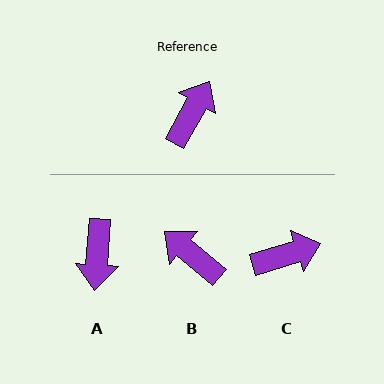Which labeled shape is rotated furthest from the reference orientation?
A, about 155 degrees away.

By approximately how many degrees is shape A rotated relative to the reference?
Approximately 155 degrees clockwise.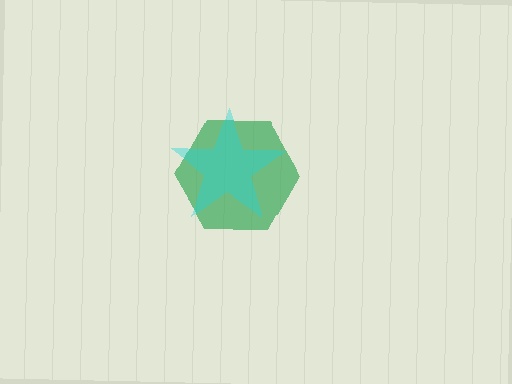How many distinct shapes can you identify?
There are 2 distinct shapes: a green hexagon, a cyan star.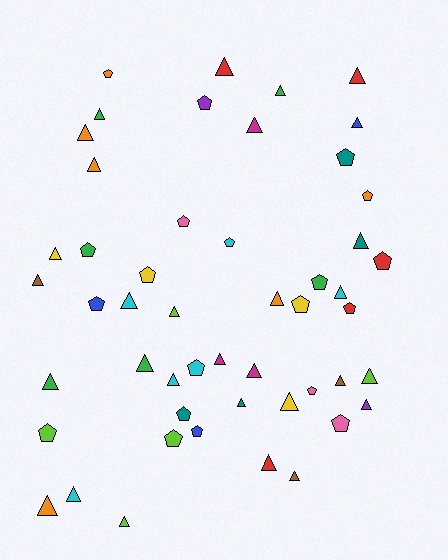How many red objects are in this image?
There are 5 red objects.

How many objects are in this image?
There are 50 objects.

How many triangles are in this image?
There are 30 triangles.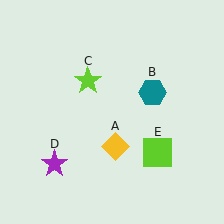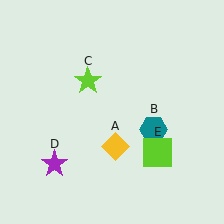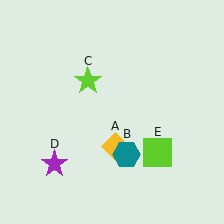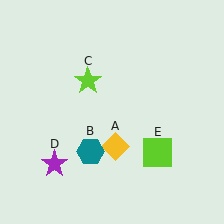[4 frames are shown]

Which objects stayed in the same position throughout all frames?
Yellow diamond (object A) and lime star (object C) and purple star (object D) and lime square (object E) remained stationary.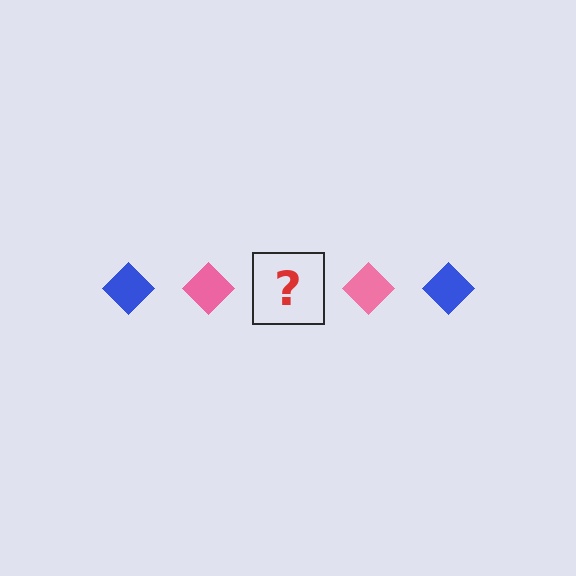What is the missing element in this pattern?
The missing element is a blue diamond.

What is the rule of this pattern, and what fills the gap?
The rule is that the pattern cycles through blue, pink diamonds. The gap should be filled with a blue diamond.